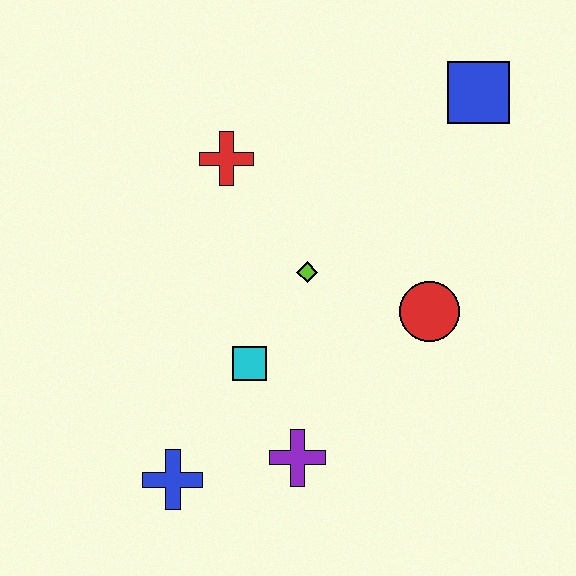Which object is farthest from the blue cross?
The blue square is farthest from the blue cross.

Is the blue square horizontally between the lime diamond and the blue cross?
No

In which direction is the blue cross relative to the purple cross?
The blue cross is to the left of the purple cross.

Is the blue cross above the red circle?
No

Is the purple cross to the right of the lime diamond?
No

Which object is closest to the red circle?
The lime diamond is closest to the red circle.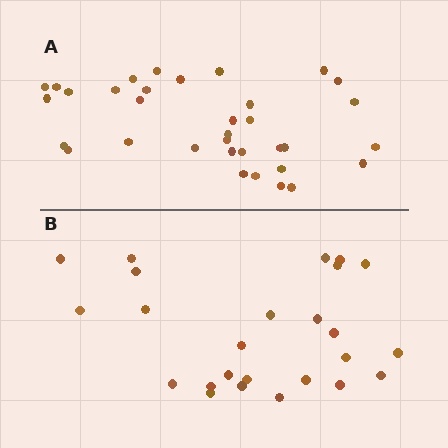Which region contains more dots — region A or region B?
Region A (the top region) has more dots.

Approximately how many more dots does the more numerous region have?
Region A has roughly 8 or so more dots than region B.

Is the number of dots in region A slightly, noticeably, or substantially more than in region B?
Region A has noticeably more, but not dramatically so. The ratio is roughly 1.4 to 1.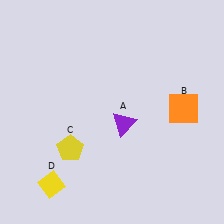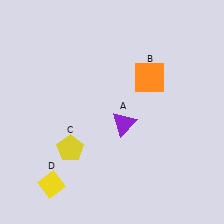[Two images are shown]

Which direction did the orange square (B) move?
The orange square (B) moved left.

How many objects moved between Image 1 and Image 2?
1 object moved between the two images.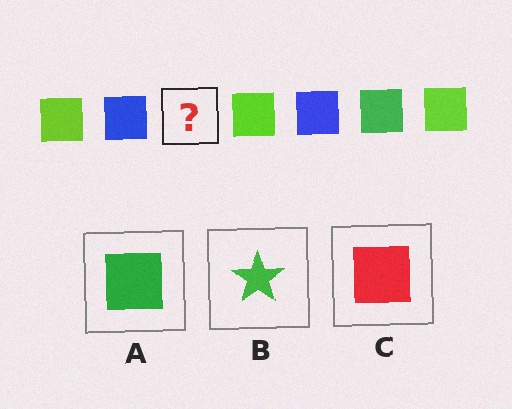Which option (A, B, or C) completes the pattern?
A.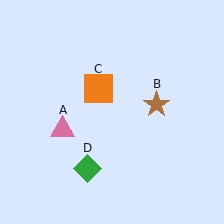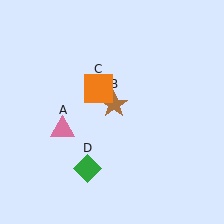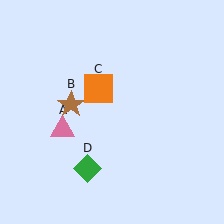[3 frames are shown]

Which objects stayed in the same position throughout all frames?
Pink triangle (object A) and orange square (object C) and green diamond (object D) remained stationary.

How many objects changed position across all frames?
1 object changed position: brown star (object B).